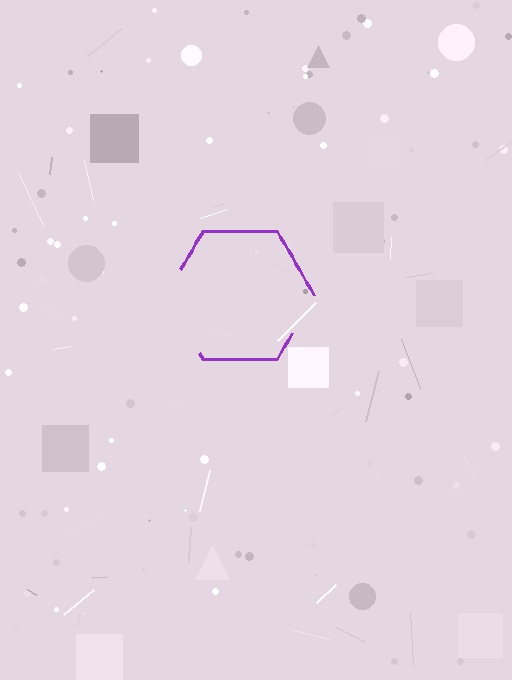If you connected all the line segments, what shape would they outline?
They would outline a hexagon.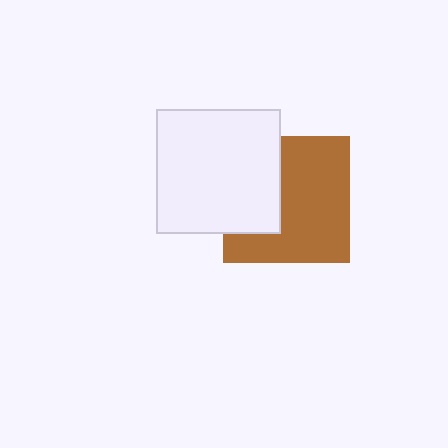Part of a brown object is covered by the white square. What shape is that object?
It is a square.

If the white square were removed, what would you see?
You would see the complete brown square.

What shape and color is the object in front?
The object in front is a white square.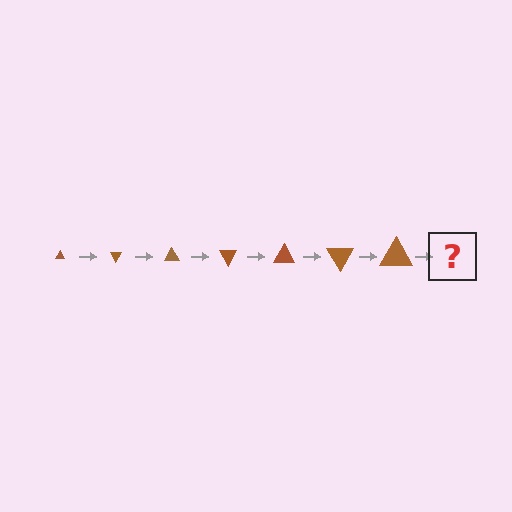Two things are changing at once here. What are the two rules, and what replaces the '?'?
The two rules are that the triangle grows larger each step and it rotates 60 degrees each step. The '?' should be a triangle, larger than the previous one and rotated 420 degrees from the start.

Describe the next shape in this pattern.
It should be a triangle, larger than the previous one and rotated 420 degrees from the start.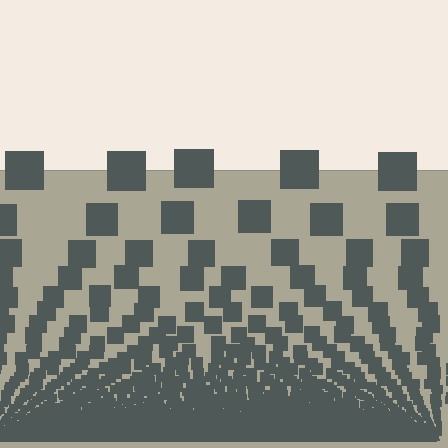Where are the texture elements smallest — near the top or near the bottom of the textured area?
Near the bottom.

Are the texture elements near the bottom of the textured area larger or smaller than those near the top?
Smaller. The gradient is inverted — elements near the bottom are smaller and denser.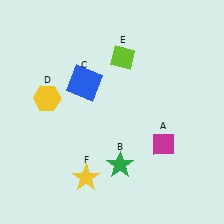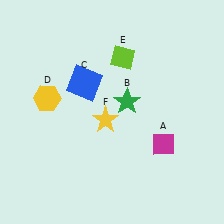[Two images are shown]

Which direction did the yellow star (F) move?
The yellow star (F) moved up.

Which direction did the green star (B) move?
The green star (B) moved up.